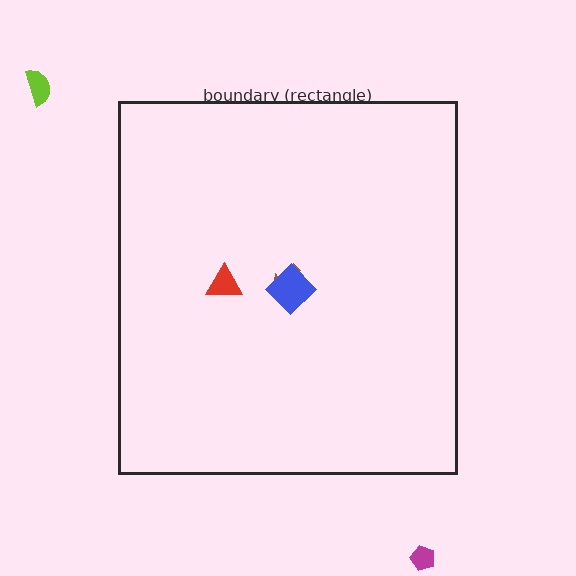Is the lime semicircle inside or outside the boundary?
Outside.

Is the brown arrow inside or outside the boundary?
Inside.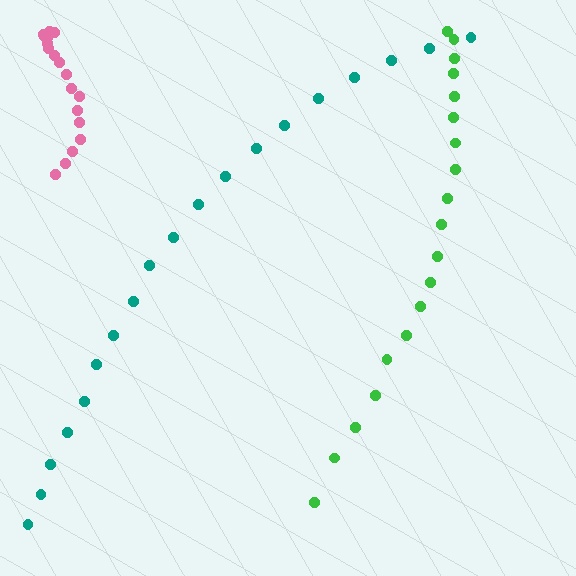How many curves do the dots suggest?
There are 3 distinct paths.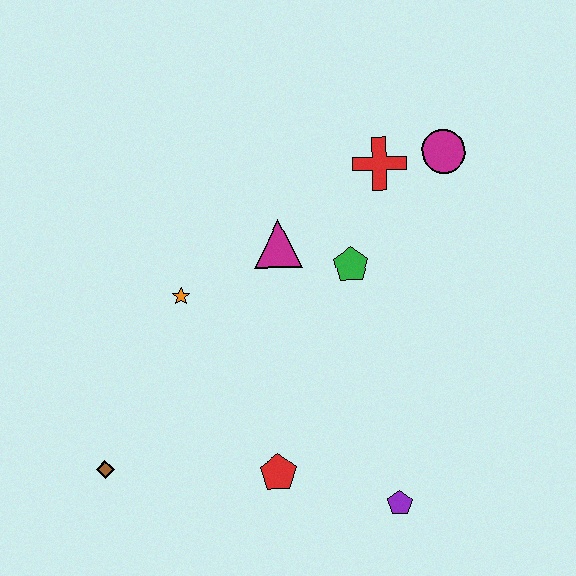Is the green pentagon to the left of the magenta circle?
Yes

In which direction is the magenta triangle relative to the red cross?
The magenta triangle is to the left of the red cross.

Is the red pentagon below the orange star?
Yes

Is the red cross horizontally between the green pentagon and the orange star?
No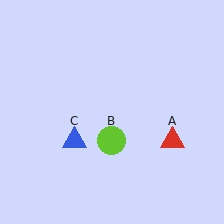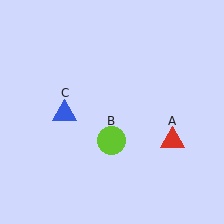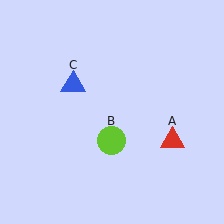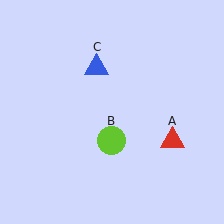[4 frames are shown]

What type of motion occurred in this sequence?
The blue triangle (object C) rotated clockwise around the center of the scene.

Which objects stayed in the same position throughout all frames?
Red triangle (object A) and lime circle (object B) remained stationary.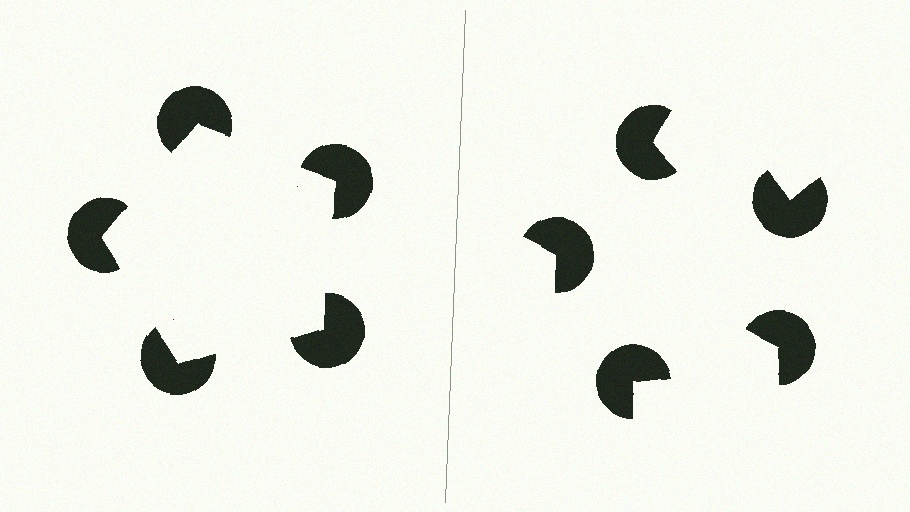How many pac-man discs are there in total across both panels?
10 — 5 on each side.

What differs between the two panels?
The pac-man discs are positioned identically on both sides; only the wedge orientations differ. On the left they align to a pentagon; on the right they are misaligned.